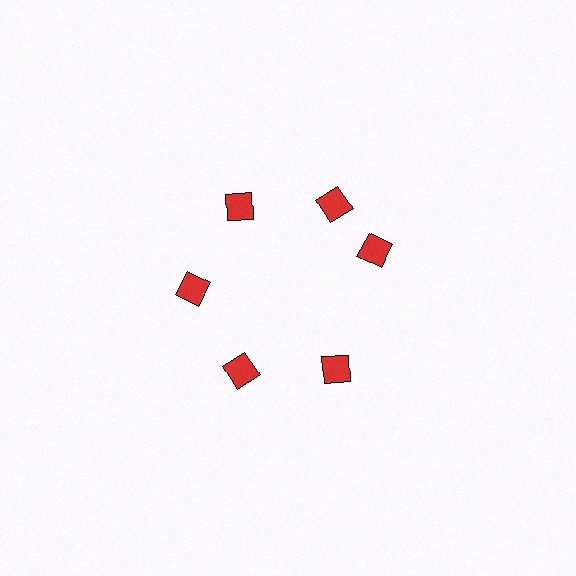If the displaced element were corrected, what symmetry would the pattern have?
It would have 6-fold rotational symmetry — the pattern would map onto itself every 60 degrees.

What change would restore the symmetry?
The symmetry would be restored by rotating it back into even spacing with its neighbors so that all 6 diamonds sit at equal angles and equal distance from the center.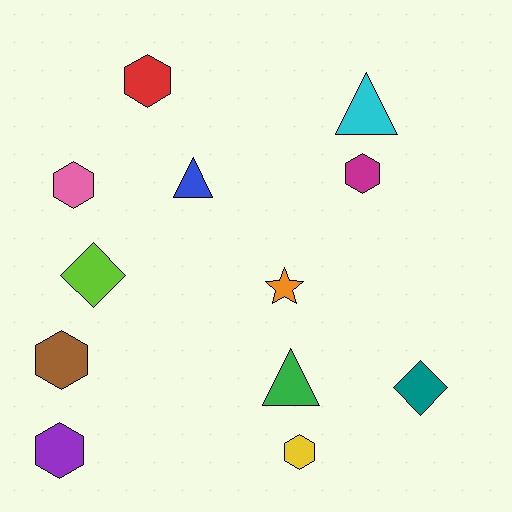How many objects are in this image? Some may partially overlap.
There are 12 objects.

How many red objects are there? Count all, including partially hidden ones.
There is 1 red object.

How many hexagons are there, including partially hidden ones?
There are 6 hexagons.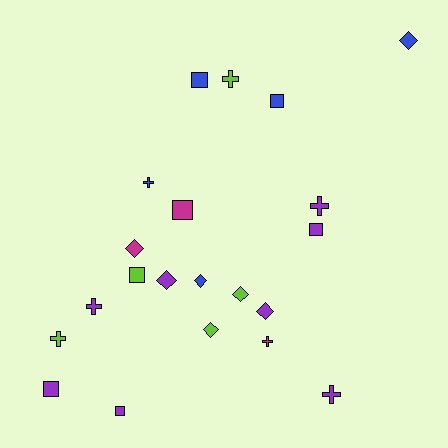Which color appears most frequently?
Purple, with 8 objects.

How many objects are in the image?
There are 21 objects.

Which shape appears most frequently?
Cross, with 7 objects.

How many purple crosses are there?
There are 3 purple crosses.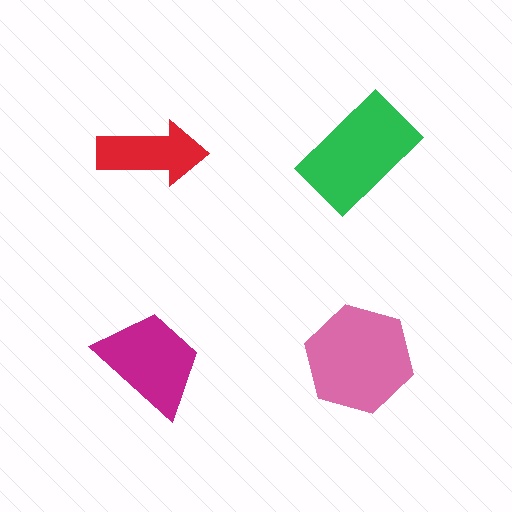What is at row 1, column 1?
A red arrow.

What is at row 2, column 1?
A magenta trapezoid.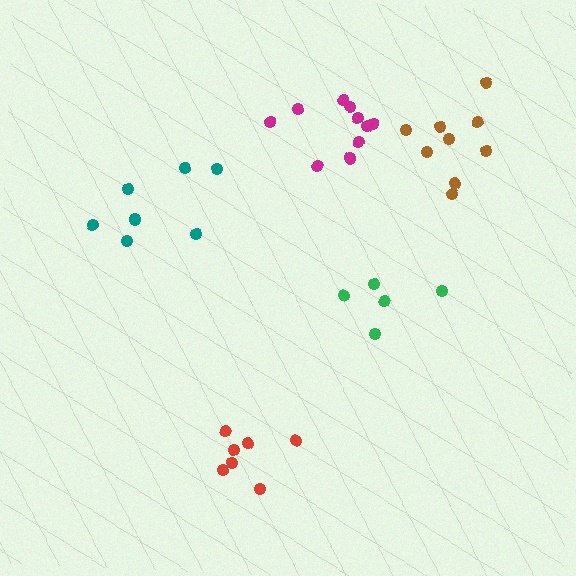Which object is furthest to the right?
The brown cluster is rightmost.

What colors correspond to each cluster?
The clusters are colored: teal, green, brown, red, magenta.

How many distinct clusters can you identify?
There are 5 distinct clusters.